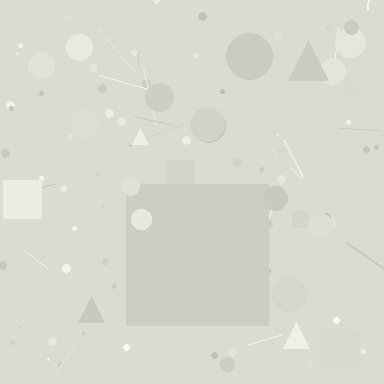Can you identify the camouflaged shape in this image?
The camouflaged shape is a square.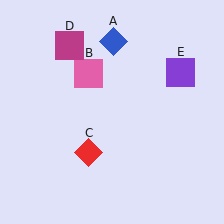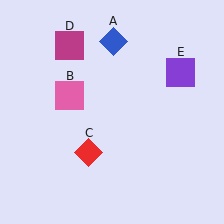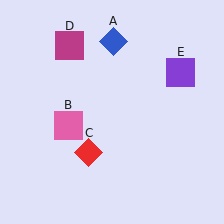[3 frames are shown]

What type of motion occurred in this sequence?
The pink square (object B) rotated counterclockwise around the center of the scene.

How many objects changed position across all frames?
1 object changed position: pink square (object B).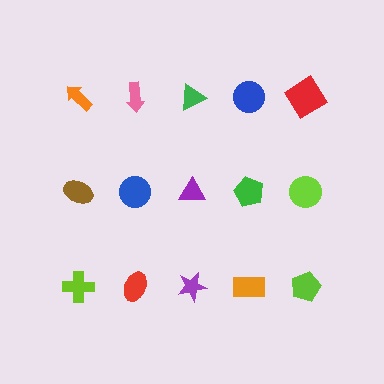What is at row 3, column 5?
A lime pentagon.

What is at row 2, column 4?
A green pentagon.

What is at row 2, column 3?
A purple triangle.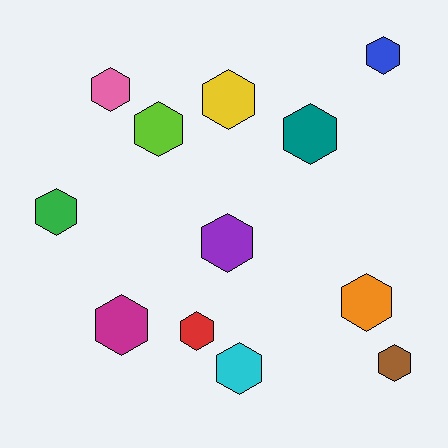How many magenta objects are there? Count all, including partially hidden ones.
There is 1 magenta object.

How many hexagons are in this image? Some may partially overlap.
There are 12 hexagons.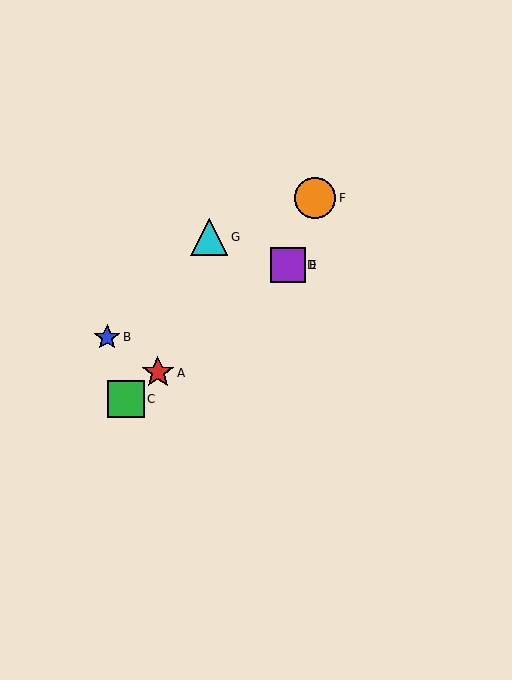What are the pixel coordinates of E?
Object E is at (288, 265).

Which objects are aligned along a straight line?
Objects A, C, D, E are aligned along a straight line.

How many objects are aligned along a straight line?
4 objects (A, C, D, E) are aligned along a straight line.